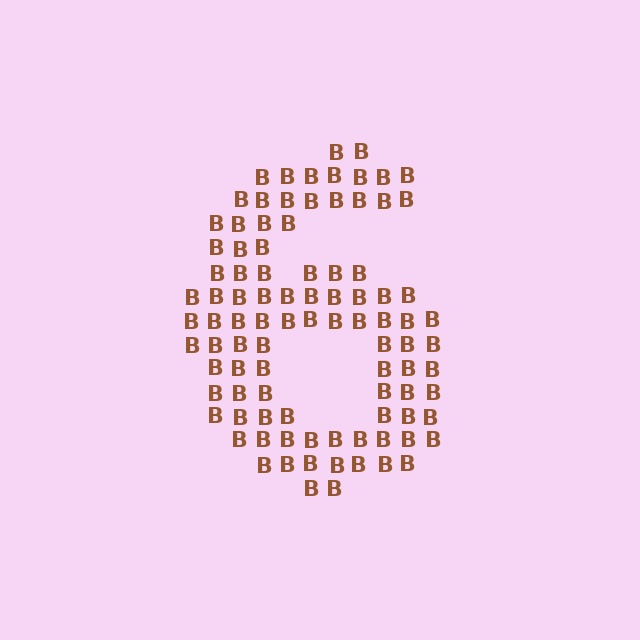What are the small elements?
The small elements are letter B's.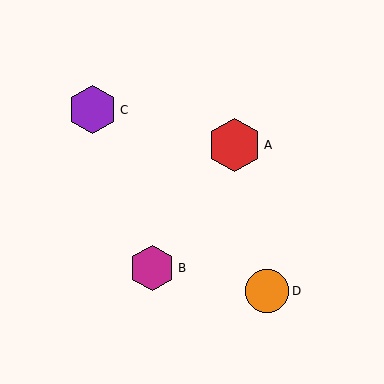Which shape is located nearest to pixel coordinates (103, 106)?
The purple hexagon (labeled C) at (93, 110) is nearest to that location.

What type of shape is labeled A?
Shape A is a red hexagon.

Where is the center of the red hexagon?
The center of the red hexagon is at (234, 145).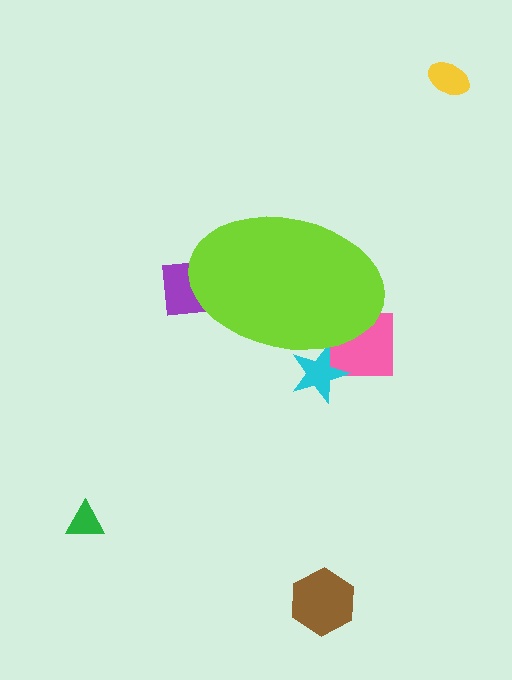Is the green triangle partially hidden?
No, the green triangle is fully visible.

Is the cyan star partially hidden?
Yes, the cyan star is partially hidden behind the lime ellipse.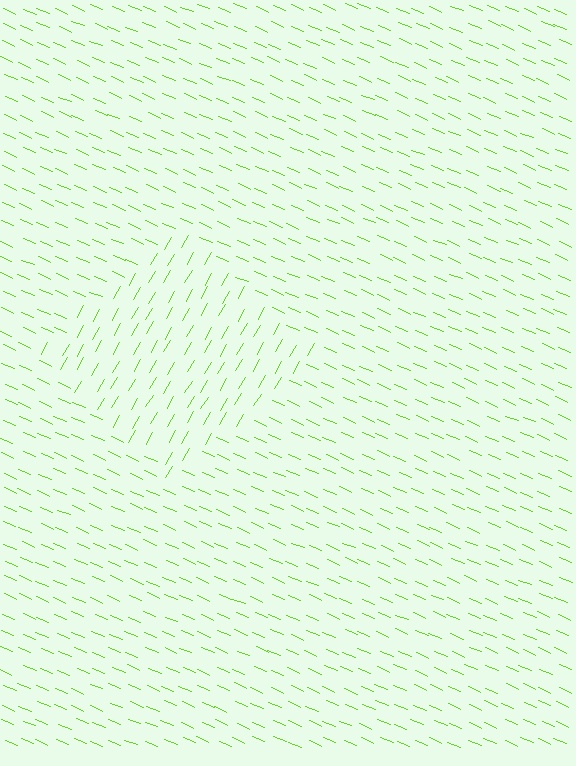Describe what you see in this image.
The image is filled with small lime line segments. A diamond region in the image has lines oriented differently from the surrounding lines, creating a visible texture boundary.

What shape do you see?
I see a diamond.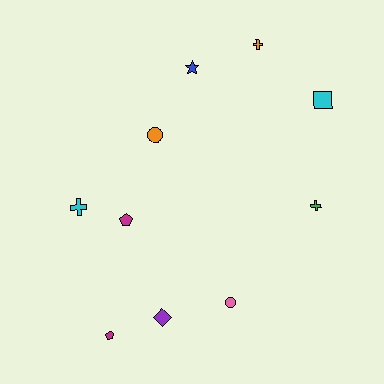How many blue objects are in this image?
There is 1 blue object.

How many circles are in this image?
There are 2 circles.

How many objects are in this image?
There are 10 objects.